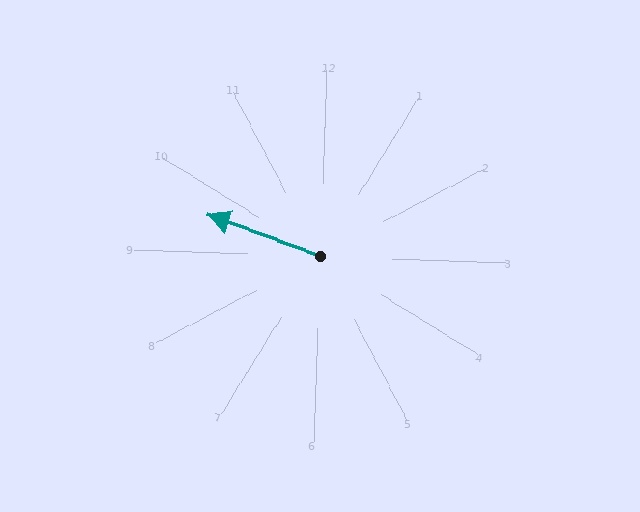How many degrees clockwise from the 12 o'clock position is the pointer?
Approximately 288 degrees.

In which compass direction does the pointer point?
West.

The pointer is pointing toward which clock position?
Roughly 10 o'clock.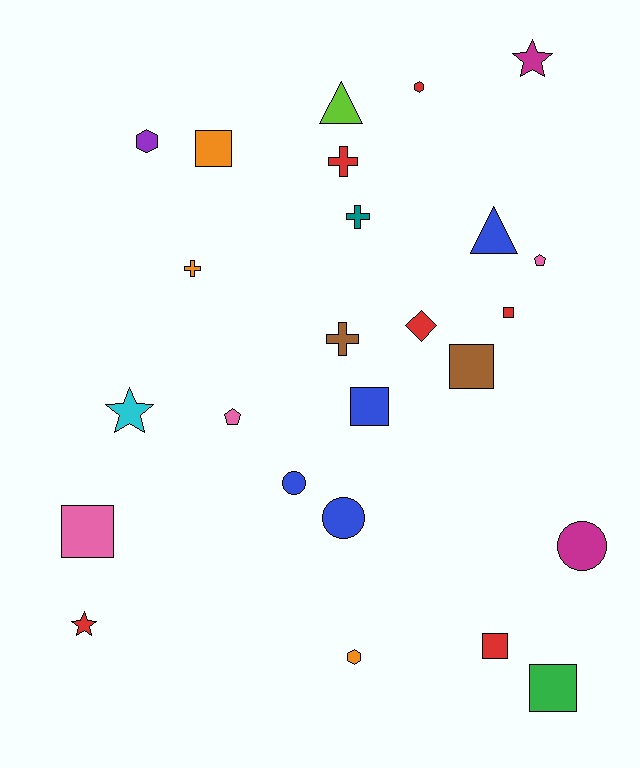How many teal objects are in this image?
There is 1 teal object.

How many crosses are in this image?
There are 4 crosses.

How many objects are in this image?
There are 25 objects.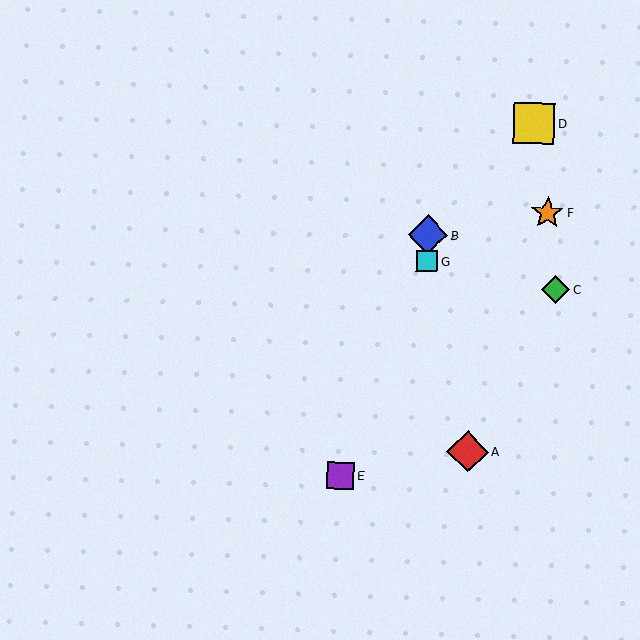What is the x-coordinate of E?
Object E is at x≈341.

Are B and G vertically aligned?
Yes, both are at x≈428.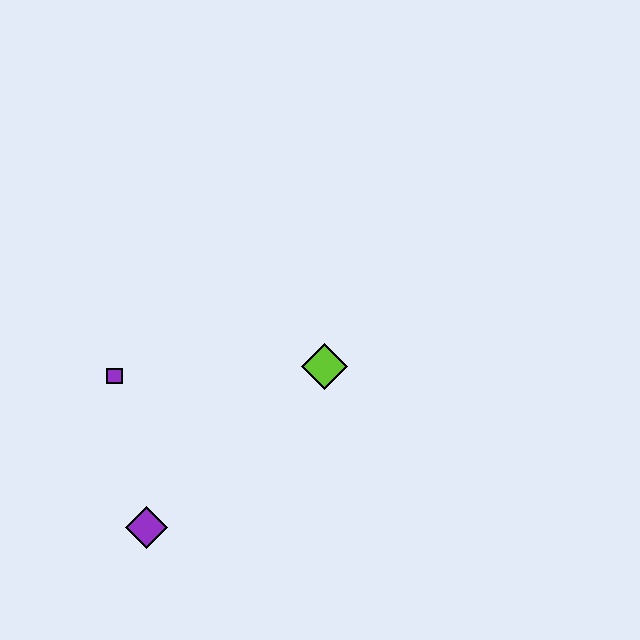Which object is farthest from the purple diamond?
The lime diamond is farthest from the purple diamond.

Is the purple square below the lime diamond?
Yes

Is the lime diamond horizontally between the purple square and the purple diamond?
No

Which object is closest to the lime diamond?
The purple square is closest to the lime diamond.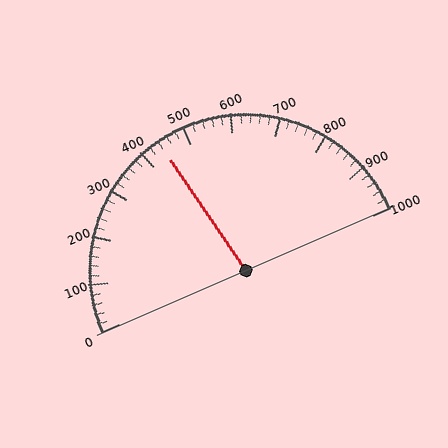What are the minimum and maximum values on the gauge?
The gauge ranges from 0 to 1000.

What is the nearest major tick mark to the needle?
The nearest major tick mark is 400.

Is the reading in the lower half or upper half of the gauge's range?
The reading is in the lower half of the range (0 to 1000).